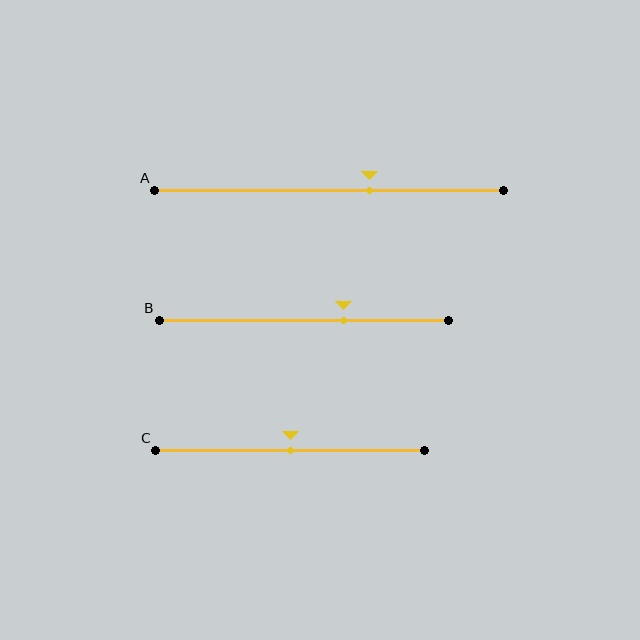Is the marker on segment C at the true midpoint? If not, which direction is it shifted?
Yes, the marker on segment C is at the true midpoint.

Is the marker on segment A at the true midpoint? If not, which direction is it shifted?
No, the marker on segment A is shifted to the right by about 12% of the segment length.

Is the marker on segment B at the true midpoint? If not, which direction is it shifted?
No, the marker on segment B is shifted to the right by about 13% of the segment length.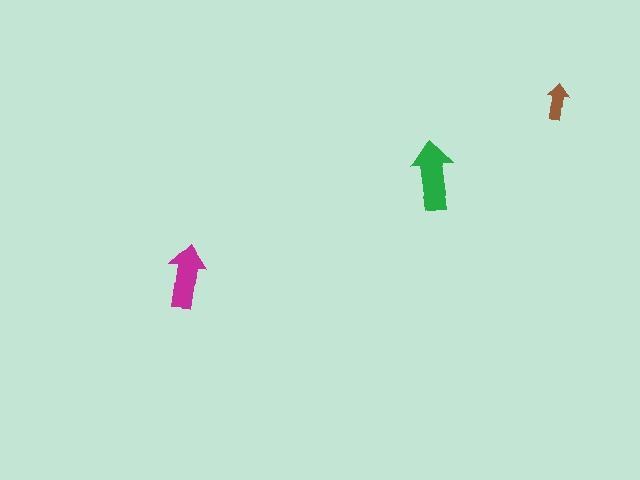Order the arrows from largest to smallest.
the green one, the magenta one, the brown one.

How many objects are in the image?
There are 3 objects in the image.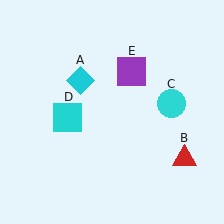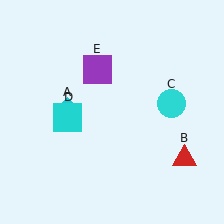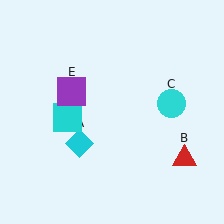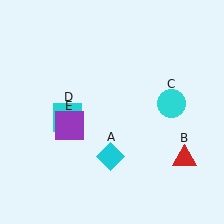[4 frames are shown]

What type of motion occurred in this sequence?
The cyan diamond (object A), purple square (object E) rotated counterclockwise around the center of the scene.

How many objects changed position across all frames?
2 objects changed position: cyan diamond (object A), purple square (object E).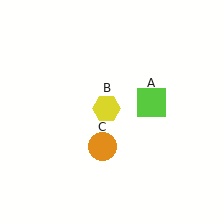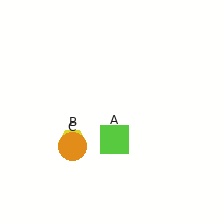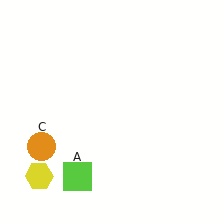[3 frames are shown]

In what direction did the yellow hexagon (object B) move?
The yellow hexagon (object B) moved down and to the left.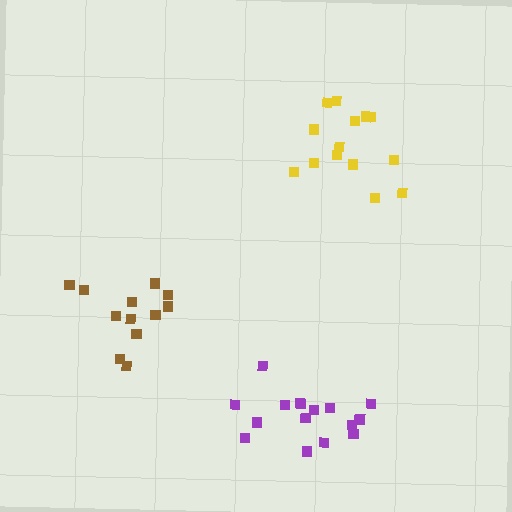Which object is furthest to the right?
The yellow cluster is rightmost.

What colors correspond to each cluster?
The clusters are colored: purple, brown, yellow.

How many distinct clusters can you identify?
There are 3 distinct clusters.